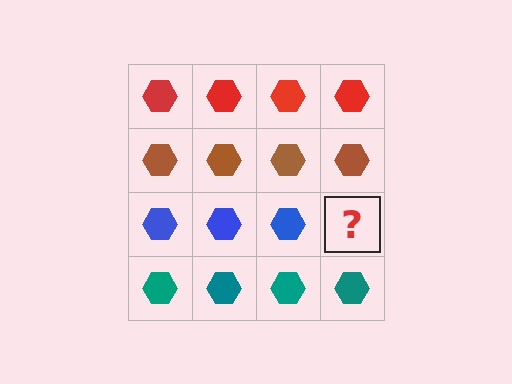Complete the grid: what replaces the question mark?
The question mark should be replaced with a blue hexagon.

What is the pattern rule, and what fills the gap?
The rule is that each row has a consistent color. The gap should be filled with a blue hexagon.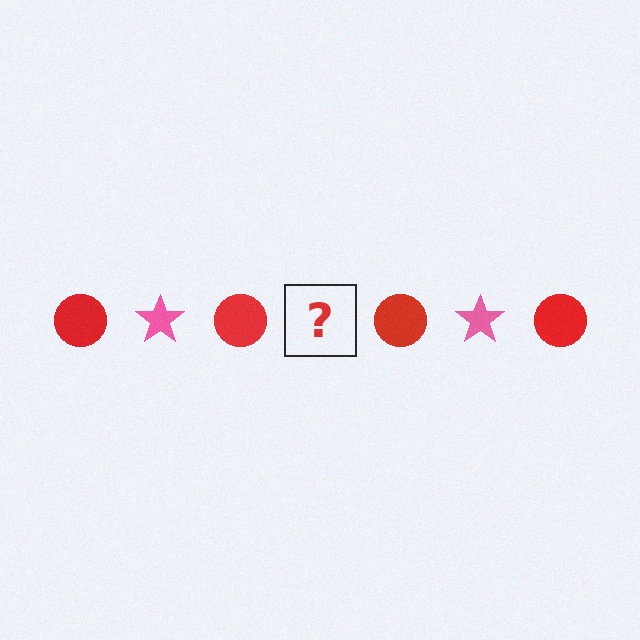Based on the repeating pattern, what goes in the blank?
The blank should be a pink star.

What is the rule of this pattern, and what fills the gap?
The rule is that the pattern alternates between red circle and pink star. The gap should be filled with a pink star.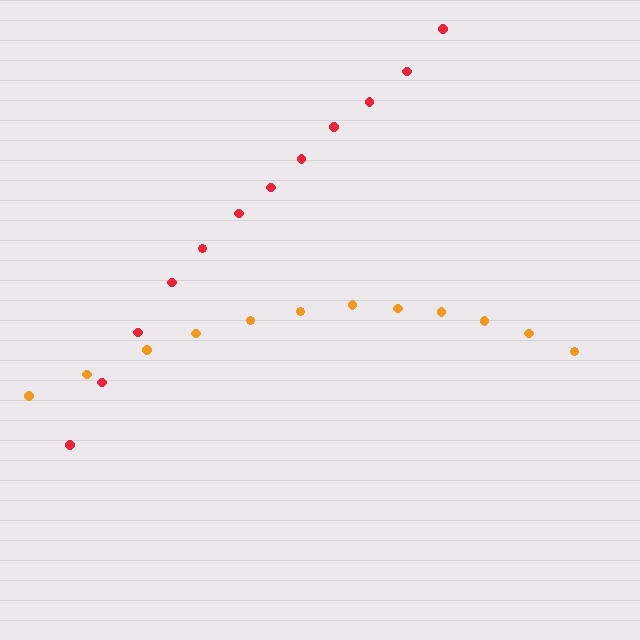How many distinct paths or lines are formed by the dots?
There are 2 distinct paths.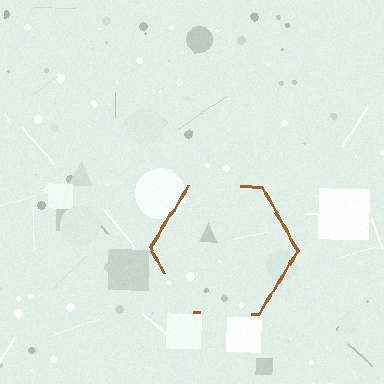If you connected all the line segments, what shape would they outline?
They would outline a hexagon.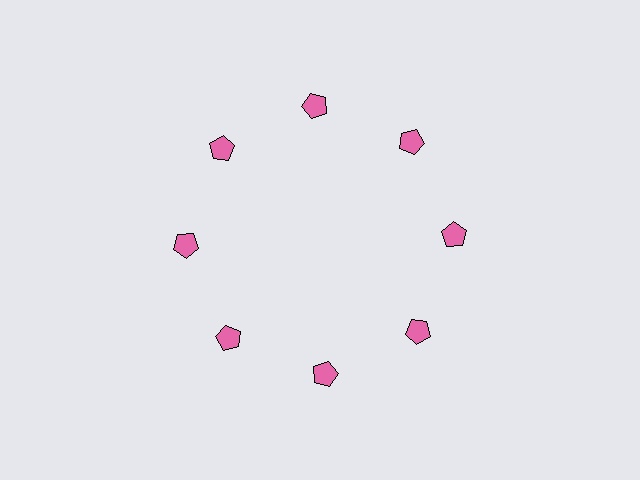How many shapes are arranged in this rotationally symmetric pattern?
There are 8 shapes, arranged in 8 groups of 1.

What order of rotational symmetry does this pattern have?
This pattern has 8-fold rotational symmetry.